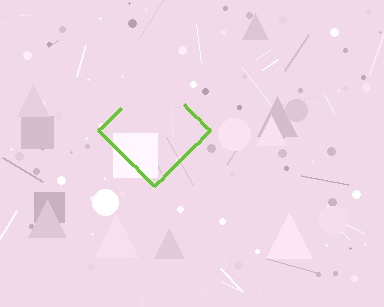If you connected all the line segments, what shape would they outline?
They would outline a diamond.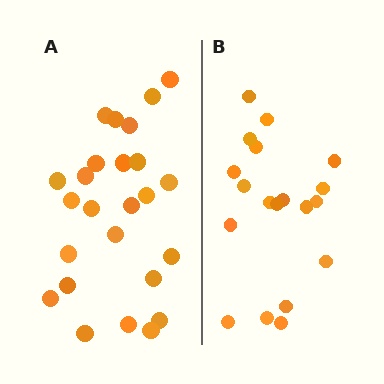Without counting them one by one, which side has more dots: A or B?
Region A (the left region) has more dots.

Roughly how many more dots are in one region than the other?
Region A has about 6 more dots than region B.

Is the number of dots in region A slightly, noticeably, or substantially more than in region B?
Region A has noticeably more, but not dramatically so. The ratio is roughly 1.3 to 1.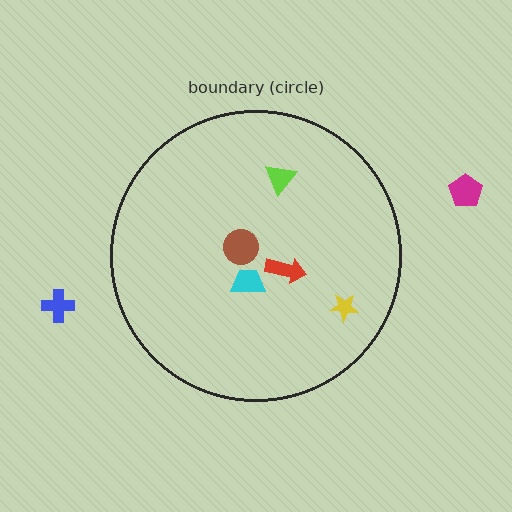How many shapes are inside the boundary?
5 inside, 2 outside.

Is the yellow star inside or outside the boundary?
Inside.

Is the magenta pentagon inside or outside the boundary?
Outside.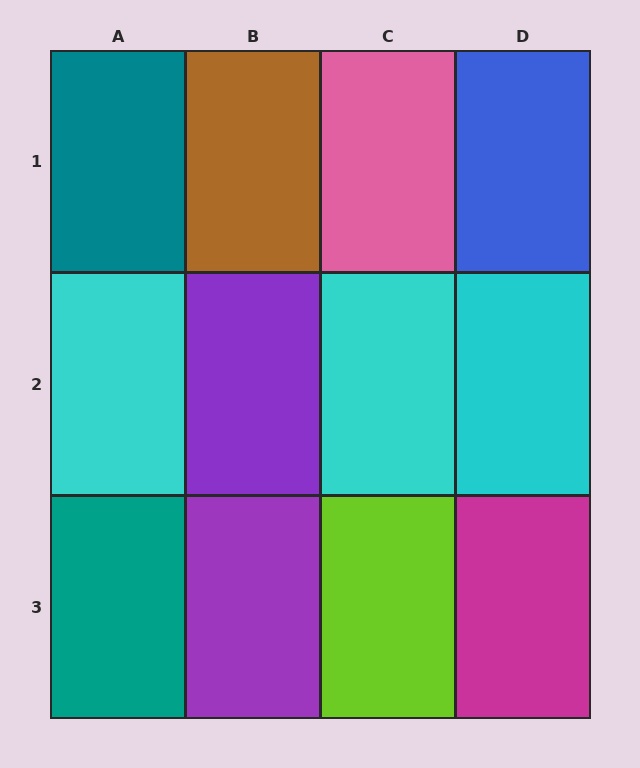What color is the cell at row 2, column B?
Purple.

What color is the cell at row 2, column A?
Cyan.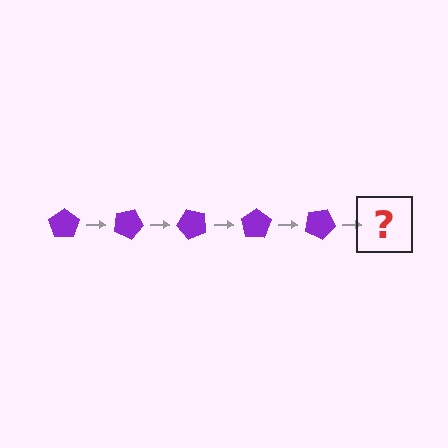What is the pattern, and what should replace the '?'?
The pattern is that the pentagon rotates 25 degrees each step. The '?' should be a purple pentagon rotated 125 degrees.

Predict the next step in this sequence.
The next step is a purple pentagon rotated 125 degrees.